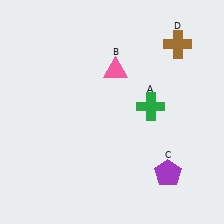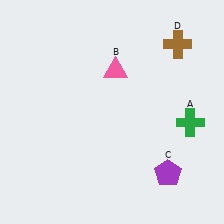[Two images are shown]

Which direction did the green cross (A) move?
The green cross (A) moved right.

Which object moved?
The green cross (A) moved right.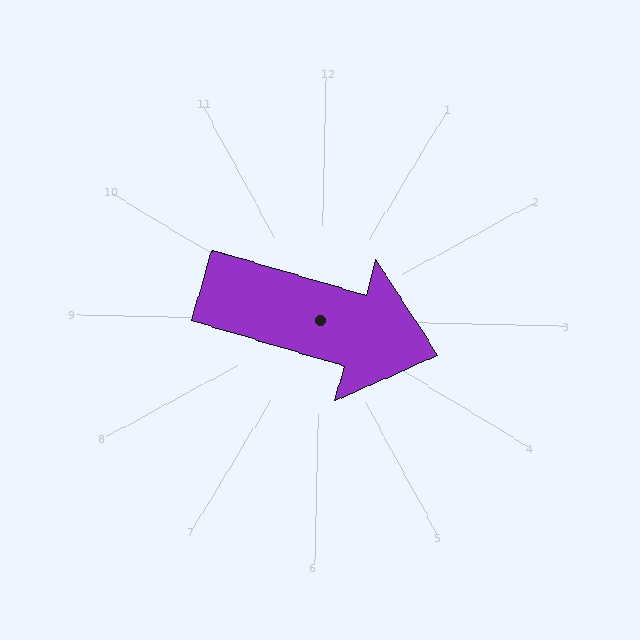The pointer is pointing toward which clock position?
Roughly 4 o'clock.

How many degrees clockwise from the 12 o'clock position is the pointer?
Approximately 105 degrees.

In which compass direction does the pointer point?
East.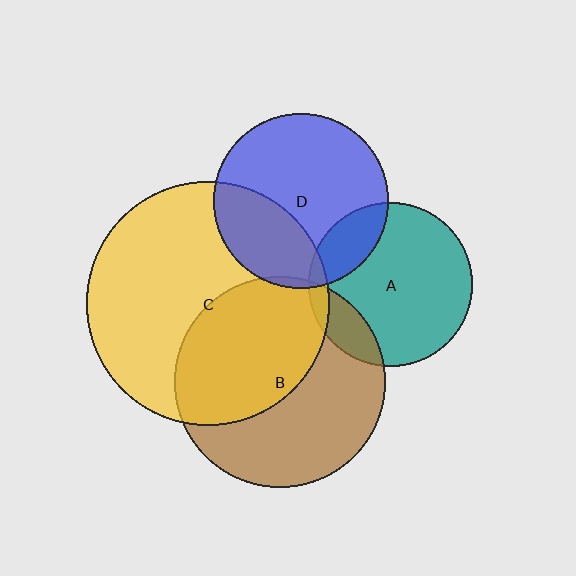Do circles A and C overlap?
Yes.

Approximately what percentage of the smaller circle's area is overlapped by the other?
Approximately 5%.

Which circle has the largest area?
Circle C (yellow).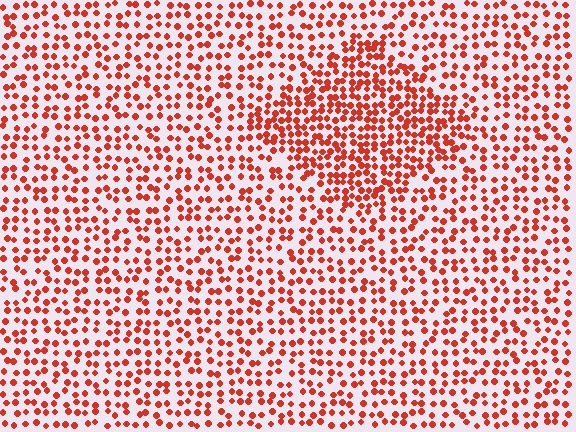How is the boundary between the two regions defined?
The boundary is defined by a change in element density (approximately 1.7x ratio). All elements are the same color, size, and shape.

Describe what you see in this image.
The image contains small red elements arranged at two different densities. A diamond-shaped region is visible where the elements are more densely packed than the surrounding area.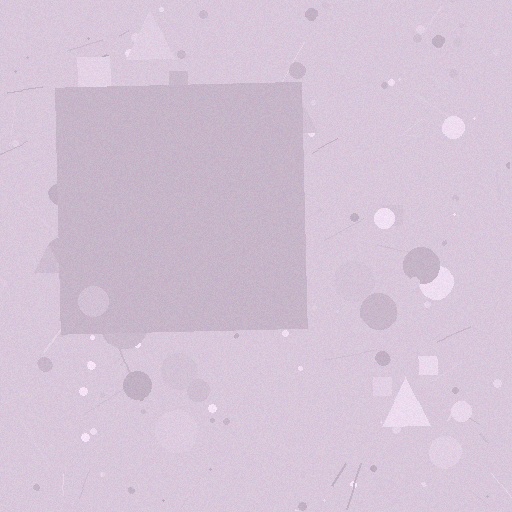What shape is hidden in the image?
A square is hidden in the image.